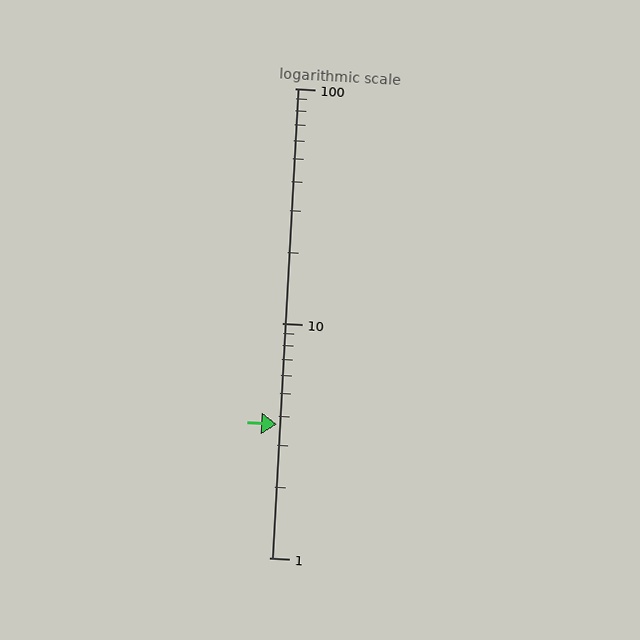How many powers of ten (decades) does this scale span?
The scale spans 2 decades, from 1 to 100.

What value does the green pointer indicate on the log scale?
The pointer indicates approximately 3.7.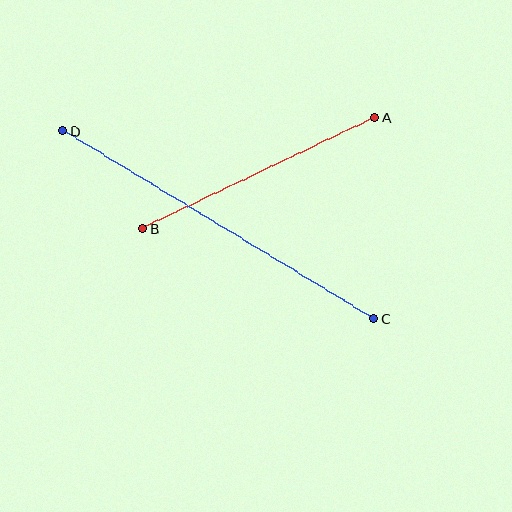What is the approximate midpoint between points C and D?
The midpoint is at approximately (218, 225) pixels.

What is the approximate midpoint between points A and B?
The midpoint is at approximately (259, 173) pixels.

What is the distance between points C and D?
The distance is approximately 363 pixels.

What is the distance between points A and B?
The distance is approximately 258 pixels.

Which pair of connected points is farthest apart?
Points C and D are farthest apart.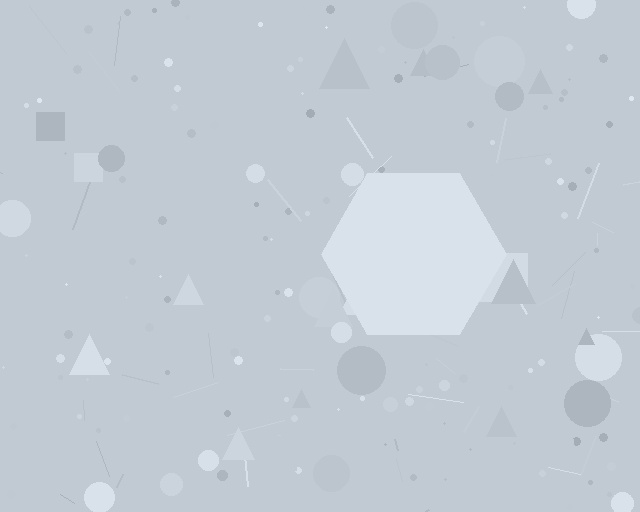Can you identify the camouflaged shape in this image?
The camouflaged shape is a hexagon.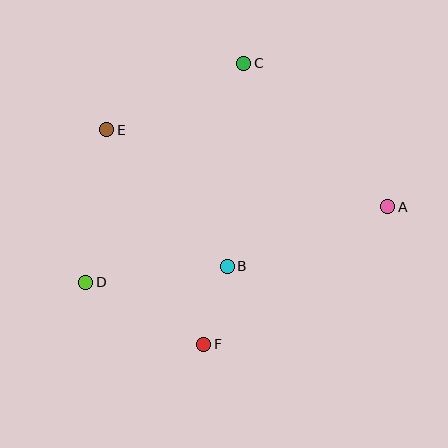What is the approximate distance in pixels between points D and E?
The distance between D and E is approximately 154 pixels.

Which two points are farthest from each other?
Points A and D are farthest from each other.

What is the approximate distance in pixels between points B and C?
The distance between B and C is approximately 204 pixels.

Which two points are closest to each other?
Points B and F are closest to each other.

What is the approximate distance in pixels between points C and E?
The distance between C and E is approximately 153 pixels.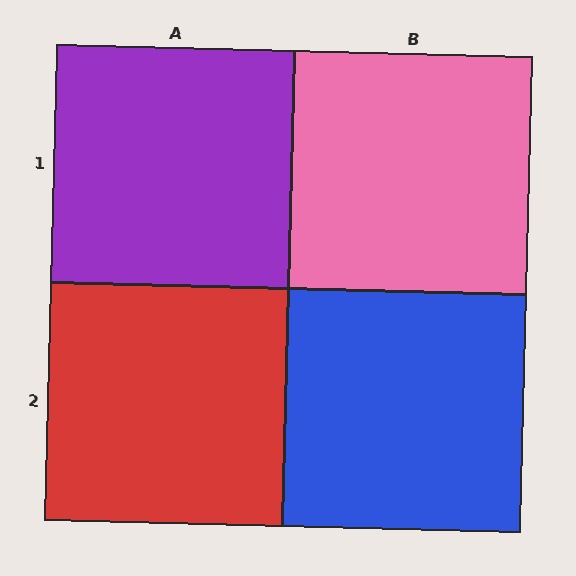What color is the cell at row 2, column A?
Red.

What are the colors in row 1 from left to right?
Purple, pink.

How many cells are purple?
1 cell is purple.